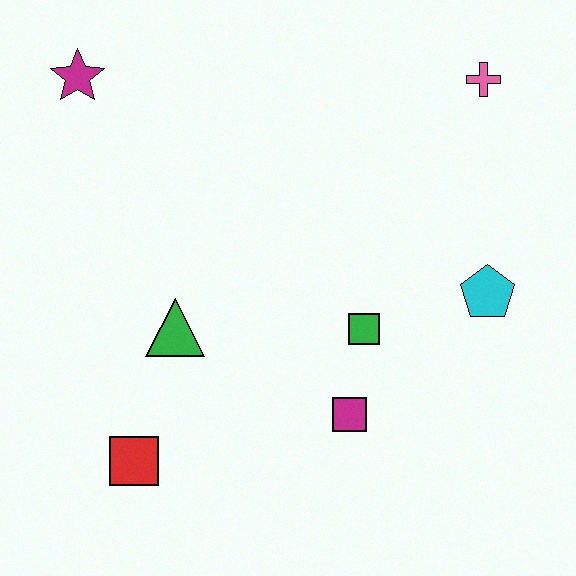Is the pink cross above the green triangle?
Yes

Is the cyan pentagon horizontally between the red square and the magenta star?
No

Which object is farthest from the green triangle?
The pink cross is farthest from the green triangle.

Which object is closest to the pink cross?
The cyan pentagon is closest to the pink cross.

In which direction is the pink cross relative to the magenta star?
The pink cross is to the right of the magenta star.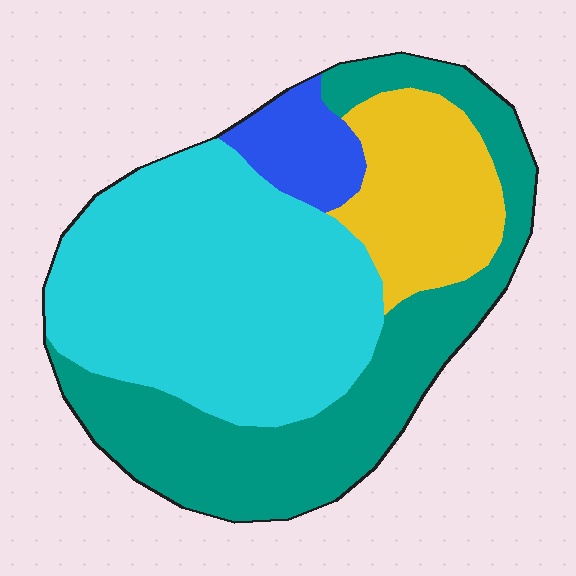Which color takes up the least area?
Blue, at roughly 5%.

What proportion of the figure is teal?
Teal covers about 35% of the figure.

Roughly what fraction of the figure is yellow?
Yellow takes up less than a quarter of the figure.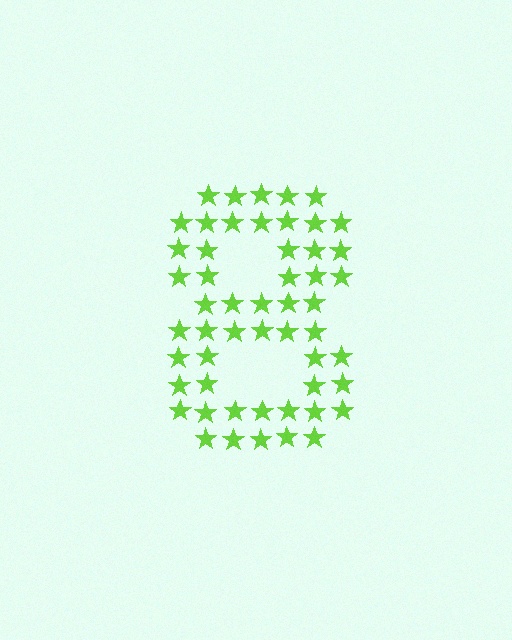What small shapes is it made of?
It is made of small stars.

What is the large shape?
The large shape is the digit 8.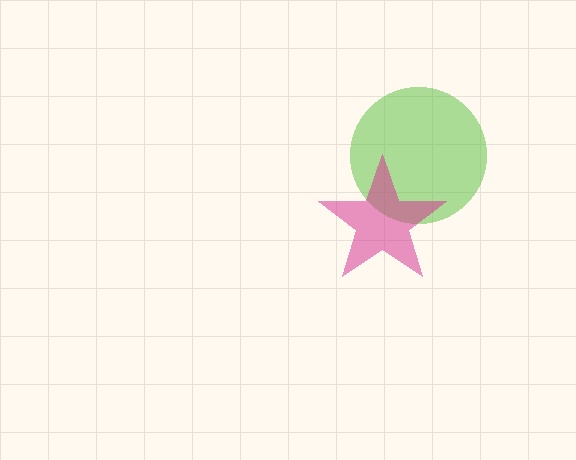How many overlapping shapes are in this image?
There are 2 overlapping shapes in the image.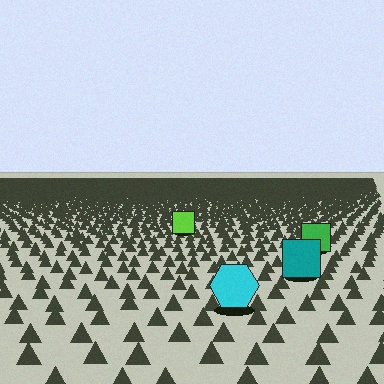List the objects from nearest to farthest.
From nearest to farthest: the cyan hexagon, the teal square, the green square, the lime square.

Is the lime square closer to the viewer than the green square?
No. The green square is closer — you can tell from the texture gradient: the ground texture is coarser near it.